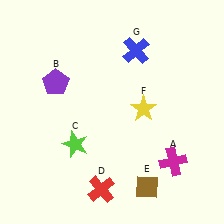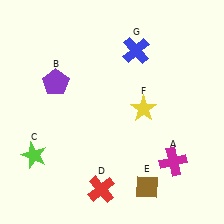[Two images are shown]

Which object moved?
The lime star (C) moved left.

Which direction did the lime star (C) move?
The lime star (C) moved left.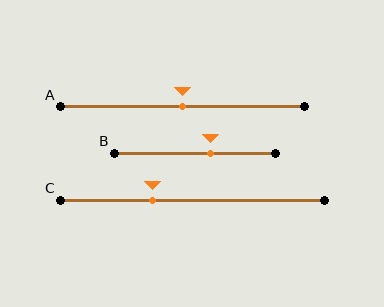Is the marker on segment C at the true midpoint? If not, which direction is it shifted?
No, the marker on segment C is shifted to the left by about 15% of the segment length.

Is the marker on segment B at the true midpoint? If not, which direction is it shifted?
No, the marker on segment B is shifted to the right by about 10% of the segment length.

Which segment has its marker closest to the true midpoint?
Segment A has its marker closest to the true midpoint.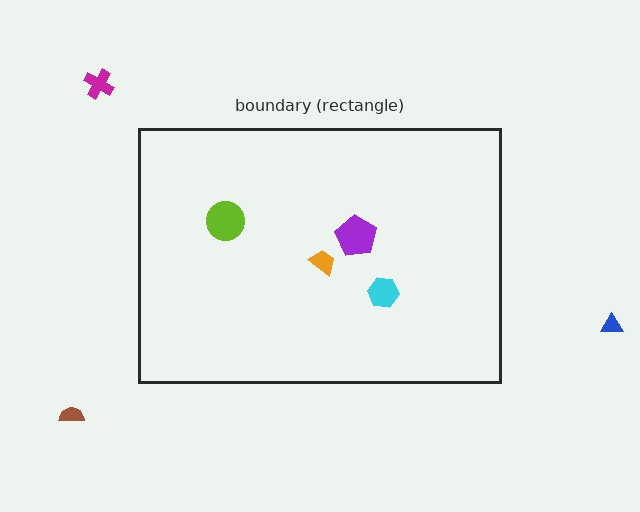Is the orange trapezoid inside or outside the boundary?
Inside.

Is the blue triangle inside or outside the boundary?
Outside.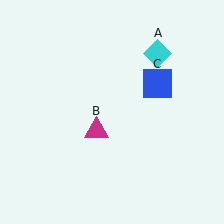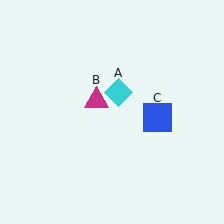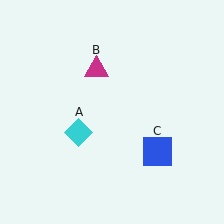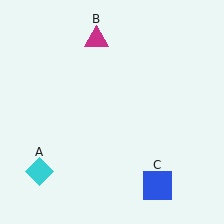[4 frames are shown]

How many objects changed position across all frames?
3 objects changed position: cyan diamond (object A), magenta triangle (object B), blue square (object C).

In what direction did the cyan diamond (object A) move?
The cyan diamond (object A) moved down and to the left.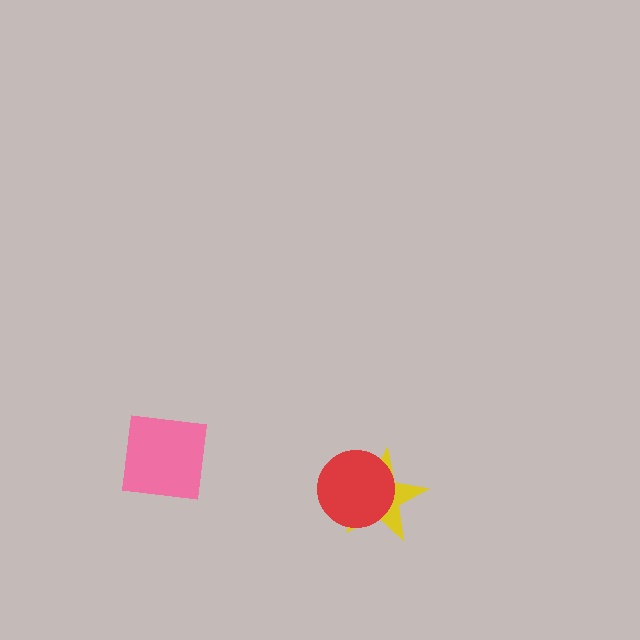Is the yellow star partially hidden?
Yes, it is partially covered by another shape.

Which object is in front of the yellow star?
The red circle is in front of the yellow star.